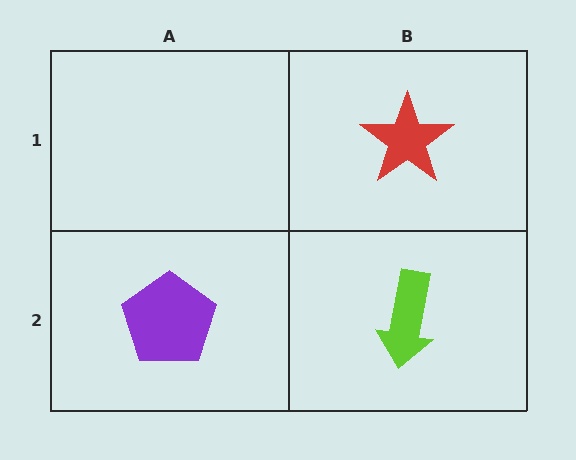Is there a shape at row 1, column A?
No, that cell is empty.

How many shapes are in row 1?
1 shape.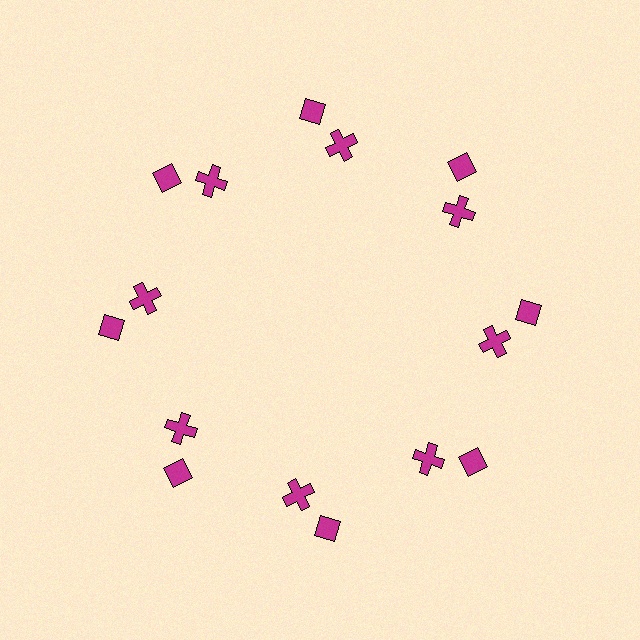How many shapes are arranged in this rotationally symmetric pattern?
There are 16 shapes, arranged in 8 groups of 2.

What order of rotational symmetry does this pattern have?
This pattern has 8-fold rotational symmetry.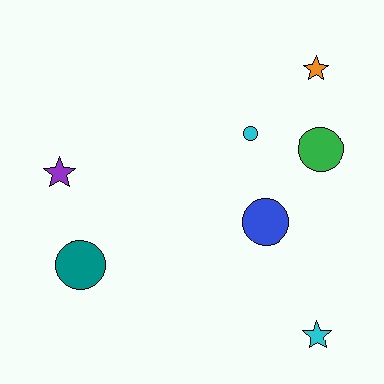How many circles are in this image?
There are 4 circles.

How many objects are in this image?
There are 7 objects.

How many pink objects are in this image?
There are no pink objects.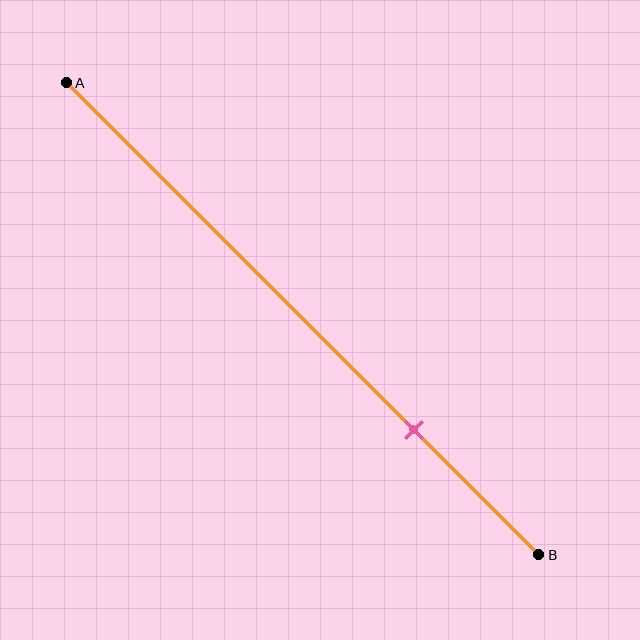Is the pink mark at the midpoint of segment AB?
No, the mark is at about 75% from A, not at the 50% midpoint.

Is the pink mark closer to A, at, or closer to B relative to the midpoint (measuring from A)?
The pink mark is closer to point B than the midpoint of segment AB.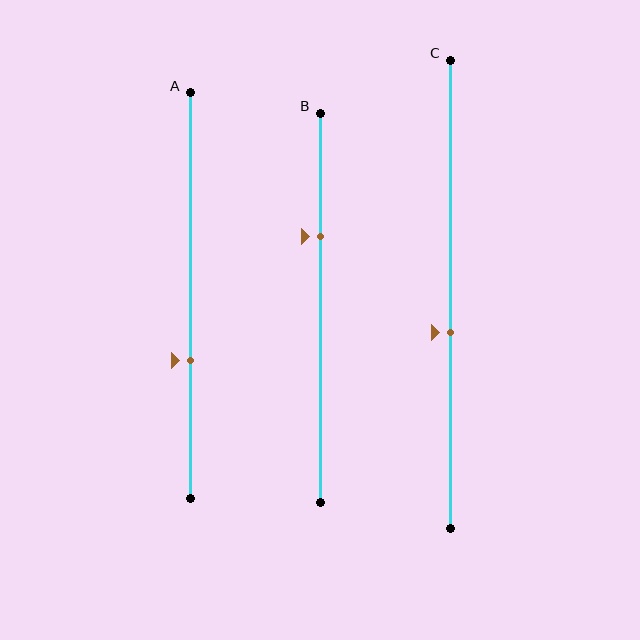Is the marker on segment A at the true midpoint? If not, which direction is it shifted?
No, the marker on segment A is shifted downward by about 16% of the segment length.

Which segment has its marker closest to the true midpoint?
Segment C has its marker closest to the true midpoint.